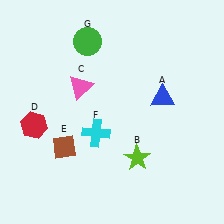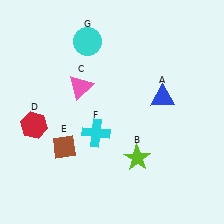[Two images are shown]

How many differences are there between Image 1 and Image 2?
There is 1 difference between the two images.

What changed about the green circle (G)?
In Image 1, G is green. In Image 2, it changed to cyan.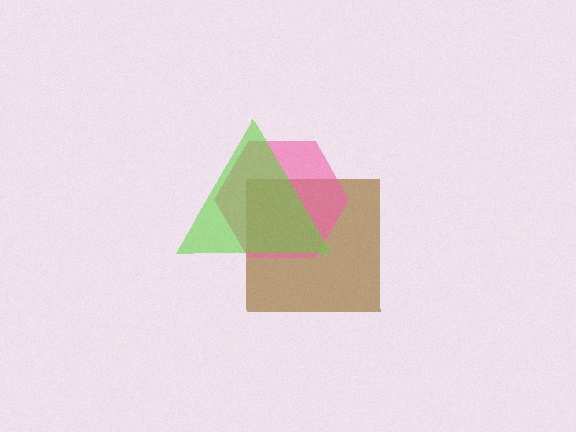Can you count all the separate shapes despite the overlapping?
Yes, there are 3 separate shapes.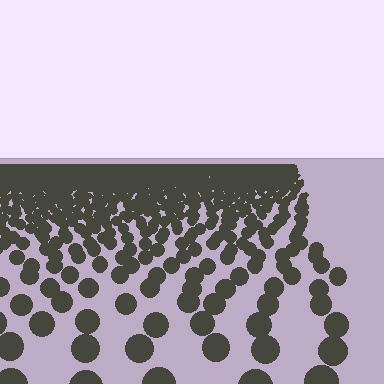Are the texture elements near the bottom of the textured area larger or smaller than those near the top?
Larger. Near the bottom, elements are closer to the viewer and appear at a bigger on-screen size.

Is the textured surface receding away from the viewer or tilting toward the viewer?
The surface is receding away from the viewer. Texture elements get smaller and denser toward the top.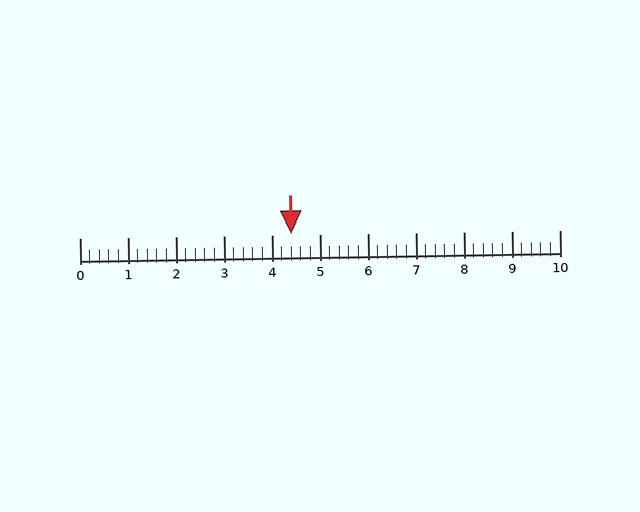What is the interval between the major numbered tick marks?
The major tick marks are spaced 1 units apart.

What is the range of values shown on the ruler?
The ruler shows values from 0 to 10.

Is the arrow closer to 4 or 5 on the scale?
The arrow is closer to 4.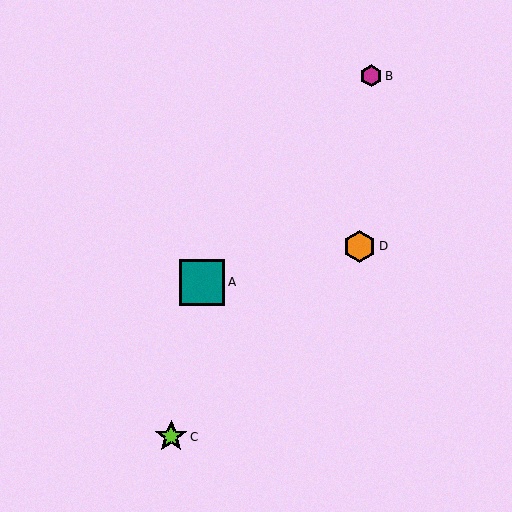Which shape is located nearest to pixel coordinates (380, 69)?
The magenta hexagon (labeled B) at (371, 76) is nearest to that location.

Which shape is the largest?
The teal square (labeled A) is the largest.